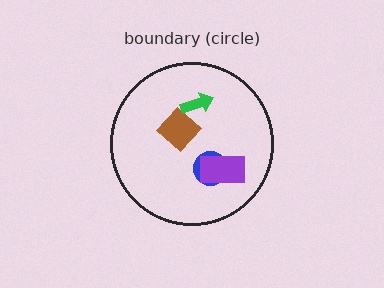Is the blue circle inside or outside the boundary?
Inside.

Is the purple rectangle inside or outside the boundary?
Inside.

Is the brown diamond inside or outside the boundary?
Inside.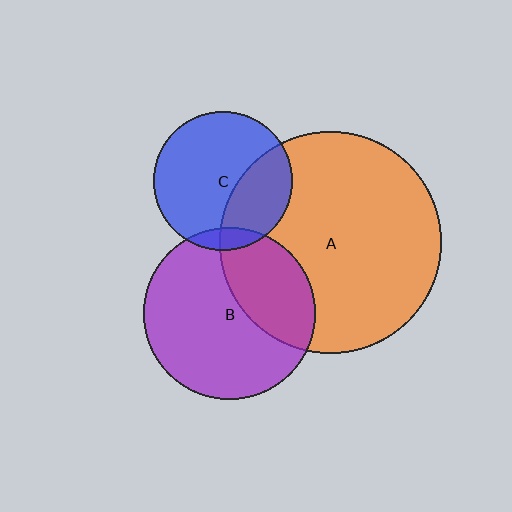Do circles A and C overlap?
Yes.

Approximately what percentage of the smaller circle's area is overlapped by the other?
Approximately 30%.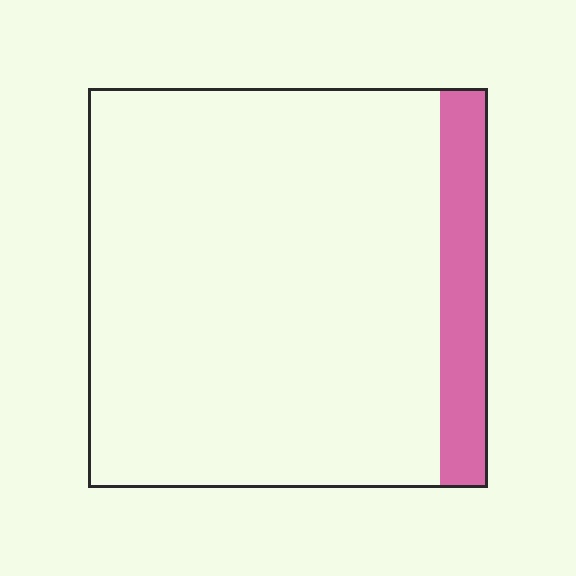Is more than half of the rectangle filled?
No.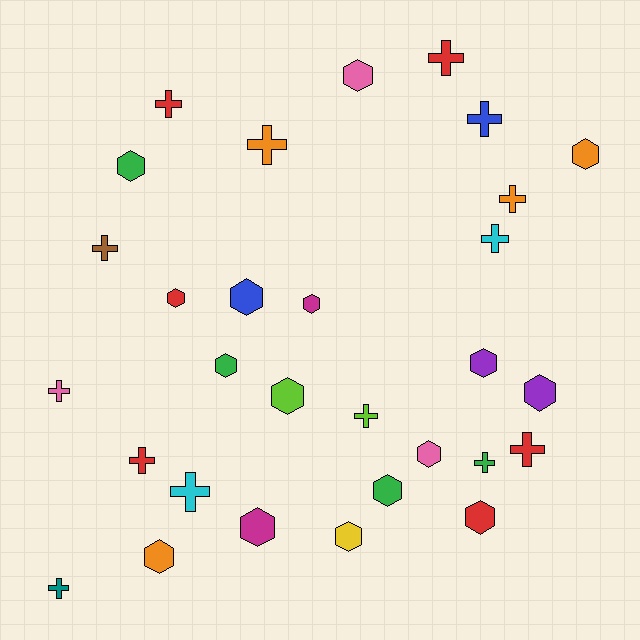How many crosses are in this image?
There are 14 crosses.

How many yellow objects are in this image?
There is 1 yellow object.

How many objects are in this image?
There are 30 objects.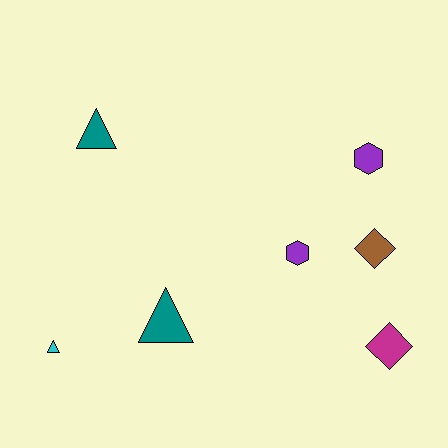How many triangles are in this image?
There are 3 triangles.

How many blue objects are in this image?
There are no blue objects.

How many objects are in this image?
There are 7 objects.